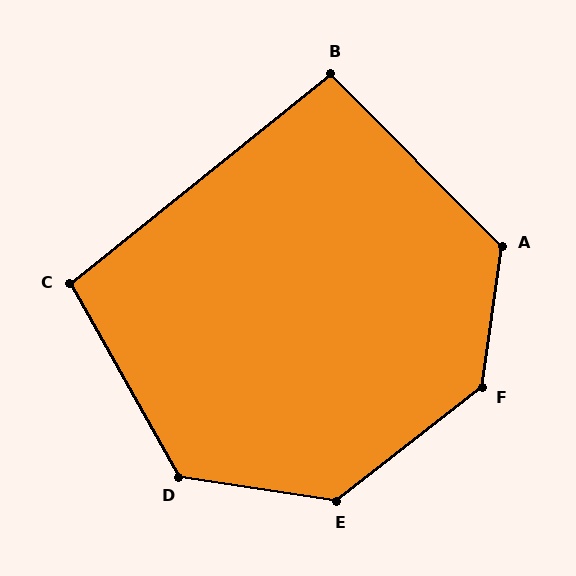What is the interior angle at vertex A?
Approximately 127 degrees (obtuse).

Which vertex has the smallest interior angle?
B, at approximately 96 degrees.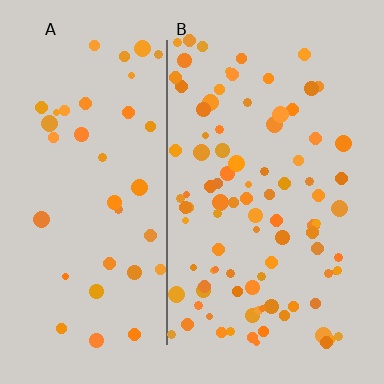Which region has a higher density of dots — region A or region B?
B (the right).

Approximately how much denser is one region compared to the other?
Approximately 2.2× — region B over region A.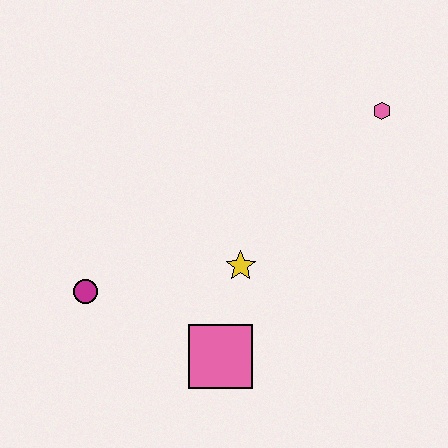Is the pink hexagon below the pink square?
No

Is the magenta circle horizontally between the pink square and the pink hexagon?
No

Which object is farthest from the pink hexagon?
The magenta circle is farthest from the pink hexagon.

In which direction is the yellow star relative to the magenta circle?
The yellow star is to the right of the magenta circle.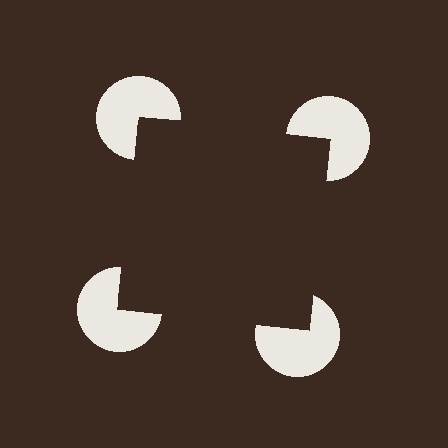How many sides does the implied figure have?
4 sides.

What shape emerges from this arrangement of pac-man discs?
An illusory square — its edges are inferred from the aligned wedge cuts in the pac-man discs, not physically drawn.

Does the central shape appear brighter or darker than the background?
It typically appears slightly darker than the background, even though no actual brightness change is drawn.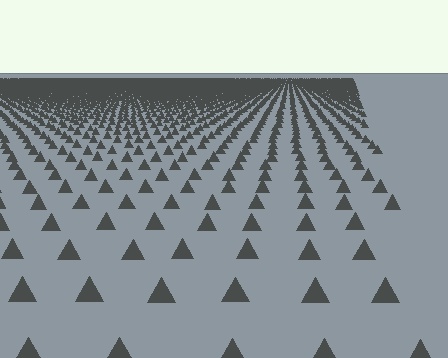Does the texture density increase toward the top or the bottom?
Density increases toward the top.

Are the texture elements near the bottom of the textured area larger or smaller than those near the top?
Larger. Near the bottom, elements are closer to the viewer and appear at a bigger on-screen size.